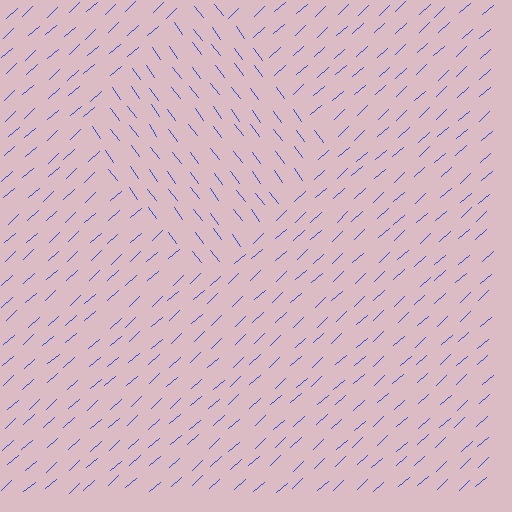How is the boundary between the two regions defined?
The boundary is defined purely by a change in line orientation (approximately 84 degrees difference). All lines are the same color and thickness.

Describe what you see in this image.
The image is filled with small blue line segments. A diamond region in the image has lines oriented differently from the surrounding lines, creating a visible texture boundary.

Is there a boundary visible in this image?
Yes, there is a texture boundary formed by a change in line orientation.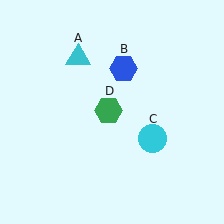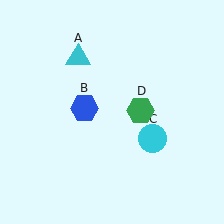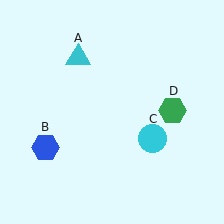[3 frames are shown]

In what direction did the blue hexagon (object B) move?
The blue hexagon (object B) moved down and to the left.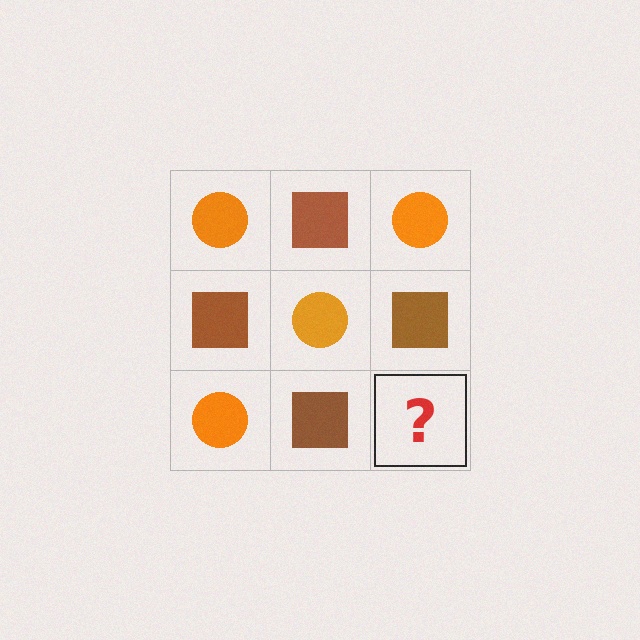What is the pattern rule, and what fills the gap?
The rule is that it alternates orange circle and brown square in a checkerboard pattern. The gap should be filled with an orange circle.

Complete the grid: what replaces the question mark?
The question mark should be replaced with an orange circle.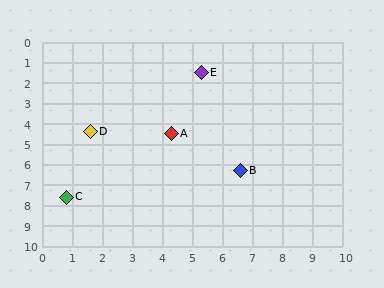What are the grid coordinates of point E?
Point E is at approximately (5.3, 1.5).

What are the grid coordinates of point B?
Point B is at approximately (6.6, 6.3).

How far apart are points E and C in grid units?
Points E and C are about 7.6 grid units apart.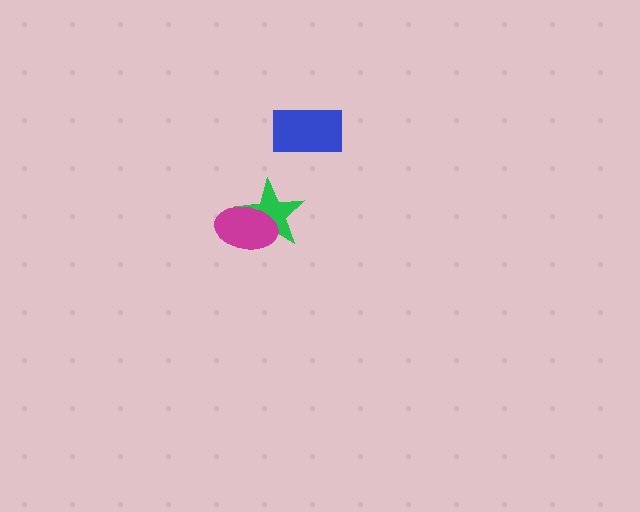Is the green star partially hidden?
Yes, it is partially covered by another shape.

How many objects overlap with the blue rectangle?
0 objects overlap with the blue rectangle.